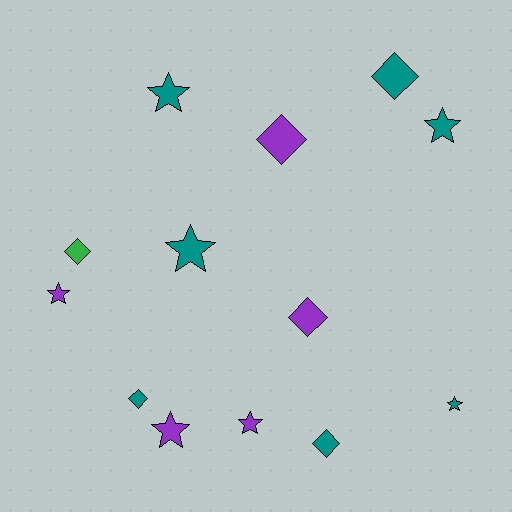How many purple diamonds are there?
There are 2 purple diamonds.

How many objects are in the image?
There are 13 objects.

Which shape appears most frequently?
Star, with 7 objects.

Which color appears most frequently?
Teal, with 7 objects.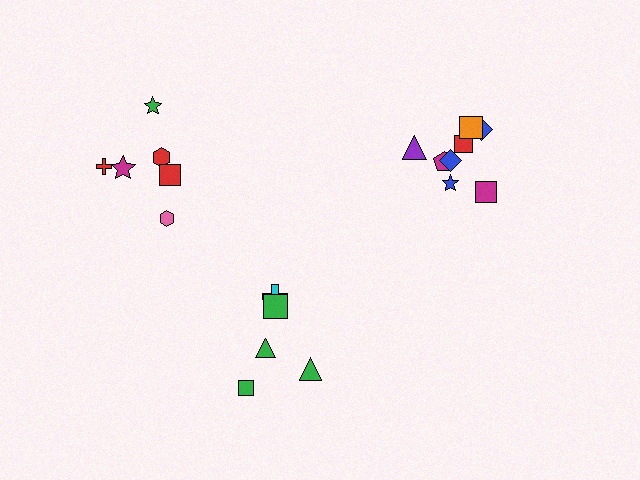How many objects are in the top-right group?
There are 8 objects.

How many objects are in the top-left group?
There are 6 objects.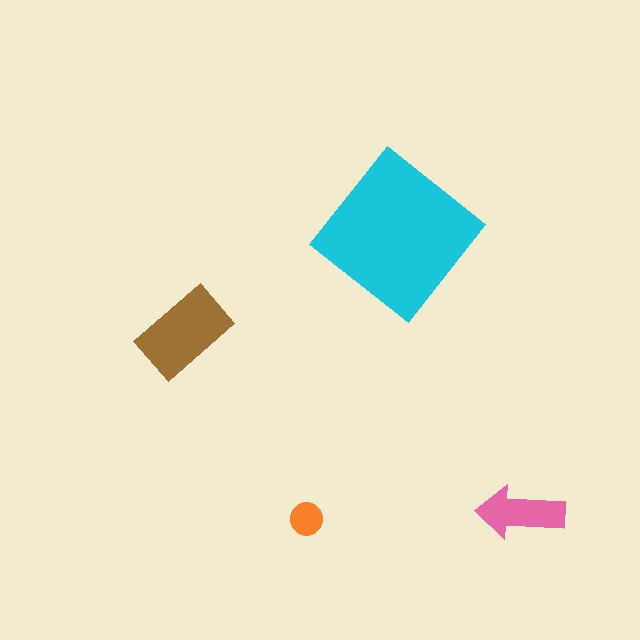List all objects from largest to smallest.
The cyan diamond, the brown rectangle, the pink arrow, the orange circle.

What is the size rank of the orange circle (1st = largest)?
4th.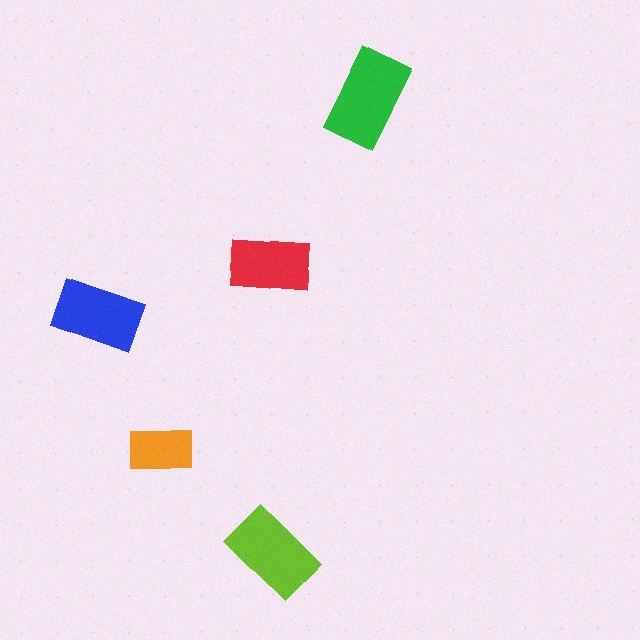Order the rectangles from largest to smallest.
the green one, the lime one, the blue one, the red one, the orange one.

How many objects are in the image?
There are 5 objects in the image.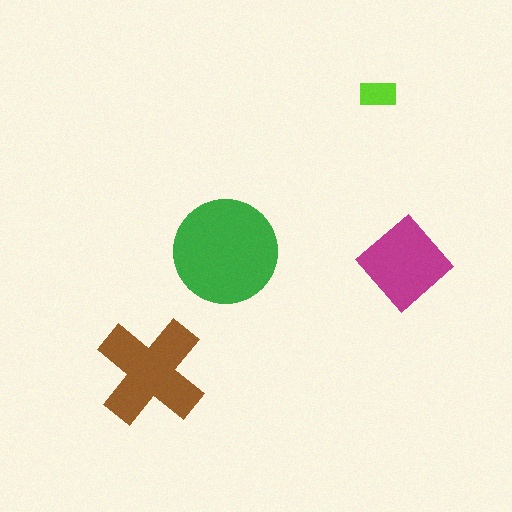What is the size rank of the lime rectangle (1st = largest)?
4th.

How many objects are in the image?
There are 4 objects in the image.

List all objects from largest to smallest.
The green circle, the brown cross, the magenta diamond, the lime rectangle.